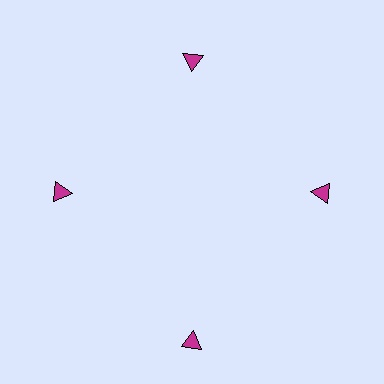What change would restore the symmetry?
The symmetry would be restored by moving it inward, back onto the ring so that all 4 triangles sit at equal angles and equal distance from the center.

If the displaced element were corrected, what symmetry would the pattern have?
It would have 4-fold rotational symmetry — the pattern would map onto itself every 90 degrees.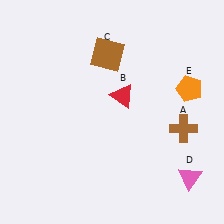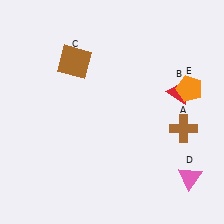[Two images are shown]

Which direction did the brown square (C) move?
The brown square (C) moved left.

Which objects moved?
The objects that moved are: the red triangle (B), the brown square (C).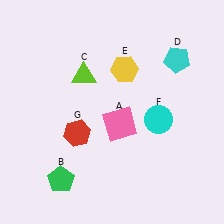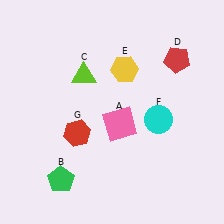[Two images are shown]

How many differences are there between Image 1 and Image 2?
There is 1 difference between the two images.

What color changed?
The pentagon (D) changed from cyan in Image 1 to red in Image 2.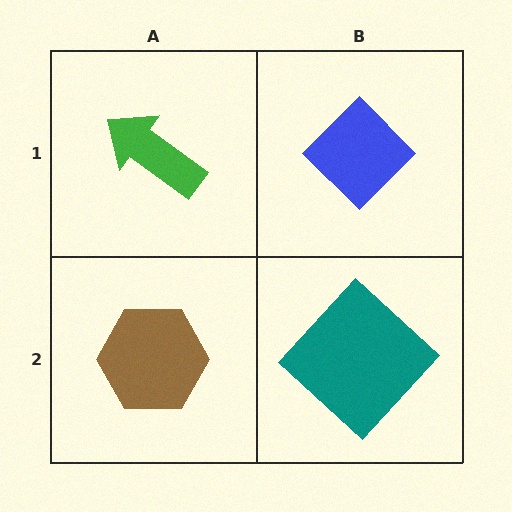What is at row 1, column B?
A blue diamond.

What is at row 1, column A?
A green arrow.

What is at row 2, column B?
A teal diamond.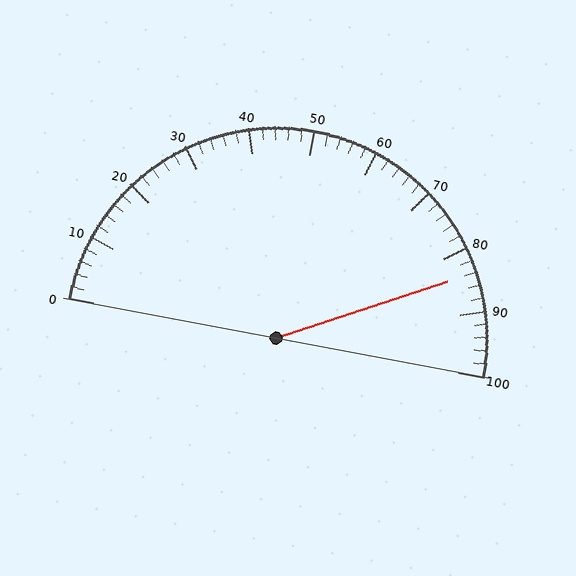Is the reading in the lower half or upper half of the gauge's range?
The reading is in the upper half of the range (0 to 100).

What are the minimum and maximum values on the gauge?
The gauge ranges from 0 to 100.